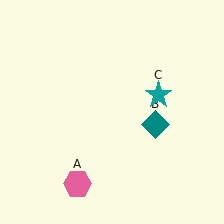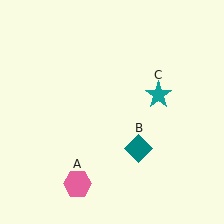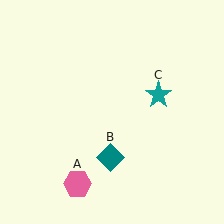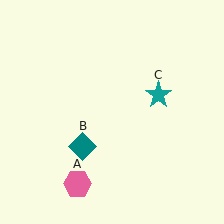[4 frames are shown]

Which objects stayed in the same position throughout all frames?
Pink hexagon (object A) and teal star (object C) remained stationary.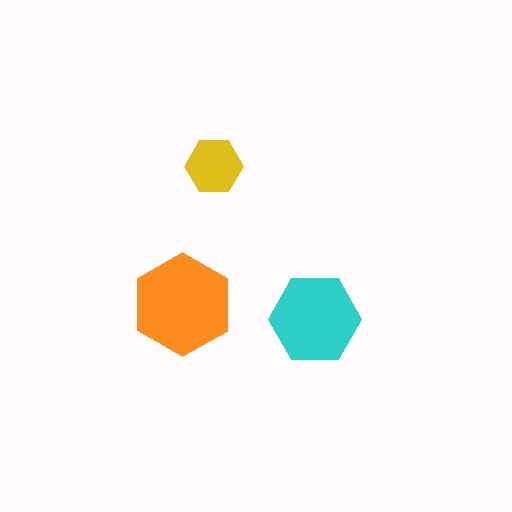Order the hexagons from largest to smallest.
the orange one, the cyan one, the yellow one.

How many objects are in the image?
There are 3 objects in the image.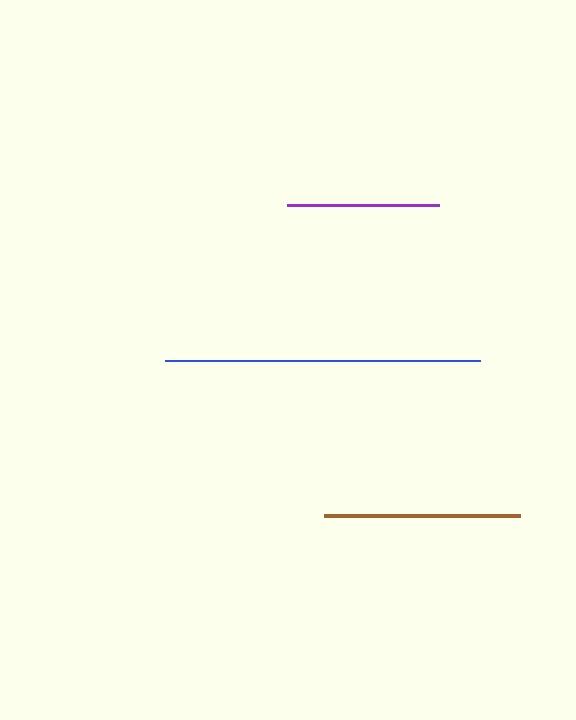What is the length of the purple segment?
The purple segment is approximately 151 pixels long.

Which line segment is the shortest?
The purple line is the shortest at approximately 151 pixels.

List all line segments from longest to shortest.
From longest to shortest: blue, brown, purple.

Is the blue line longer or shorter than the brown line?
The blue line is longer than the brown line.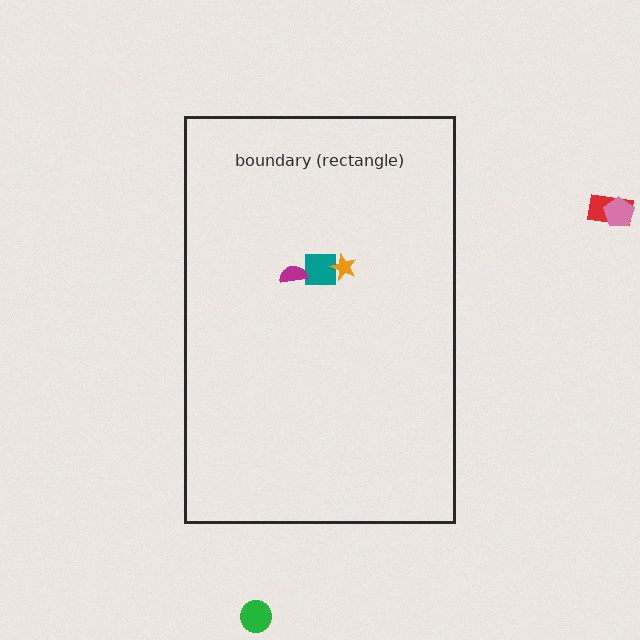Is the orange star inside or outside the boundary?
Inside.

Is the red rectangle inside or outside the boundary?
Outside.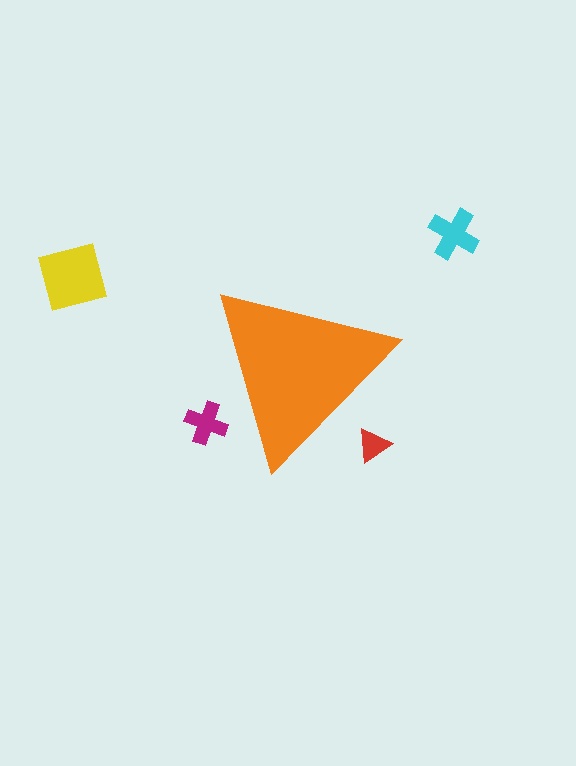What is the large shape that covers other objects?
An orange triangle.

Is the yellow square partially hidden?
No, the yellow square is fully visible.